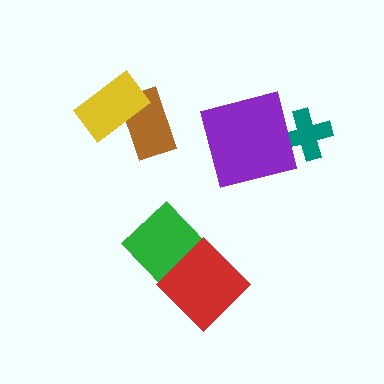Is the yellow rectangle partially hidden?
No, no other shape covers it.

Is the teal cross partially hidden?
Yes, it is partially covered by another shape.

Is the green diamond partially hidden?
Yes, it is partially covered by another shape.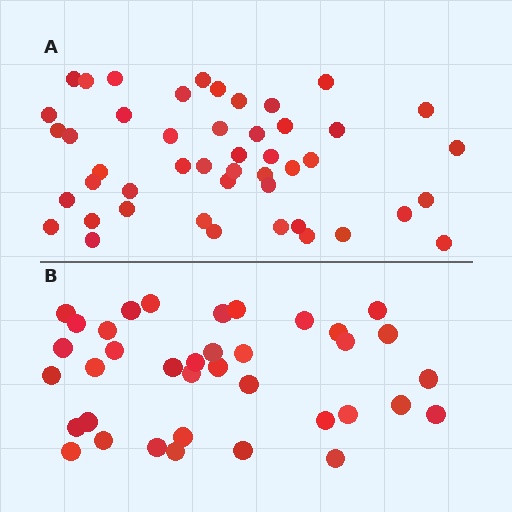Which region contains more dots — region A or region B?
Region A (the top region) has more dots.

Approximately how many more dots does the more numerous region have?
Region A has roughly 10 or so more dots than region B.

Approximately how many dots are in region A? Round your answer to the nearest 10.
About 50 dots. (The exact count is 47, which rounds to 50.)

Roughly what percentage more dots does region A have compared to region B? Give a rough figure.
About 25% more.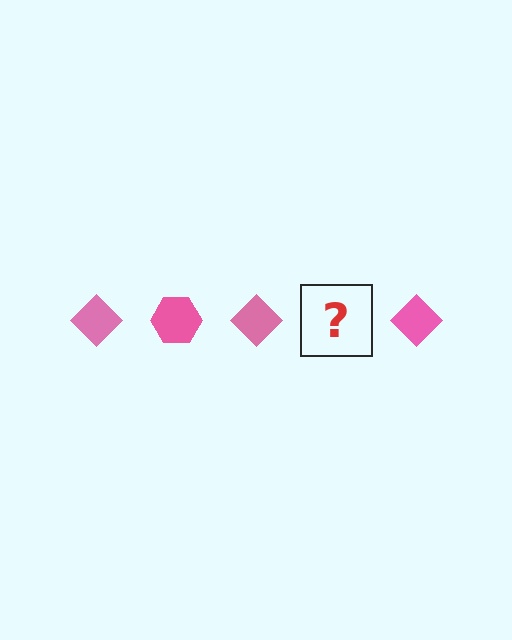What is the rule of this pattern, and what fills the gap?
The rule is that the pattern cycles through diamond, hexagon shapes in pink. The gap should be filled with a pink hexagon.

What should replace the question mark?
The question mark should be replaced with a pink hexagon.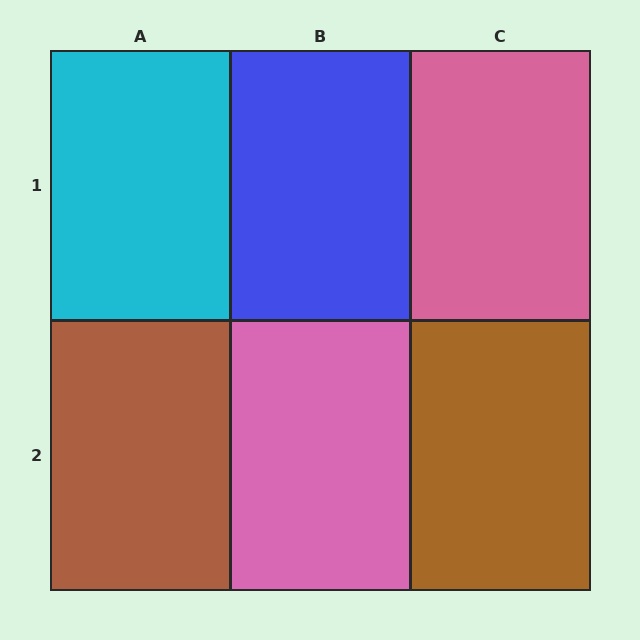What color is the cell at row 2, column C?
Brown.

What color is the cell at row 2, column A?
Brown.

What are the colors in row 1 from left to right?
Cyan, blue, pink.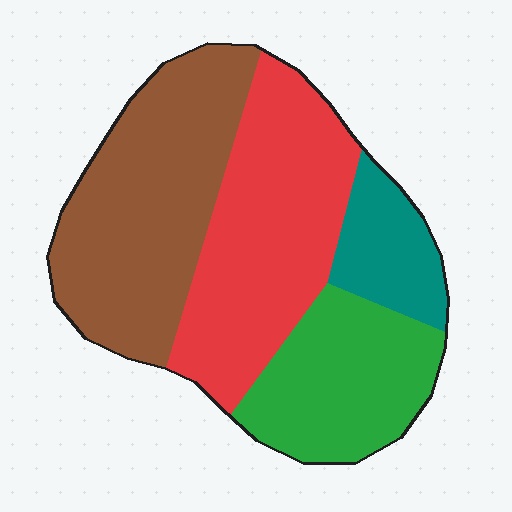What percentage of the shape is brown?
Brown covers roughly 35% of the shape.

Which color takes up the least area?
Teal, at roughly 10%.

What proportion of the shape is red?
Red takes up about one third (1/3) of the shape.